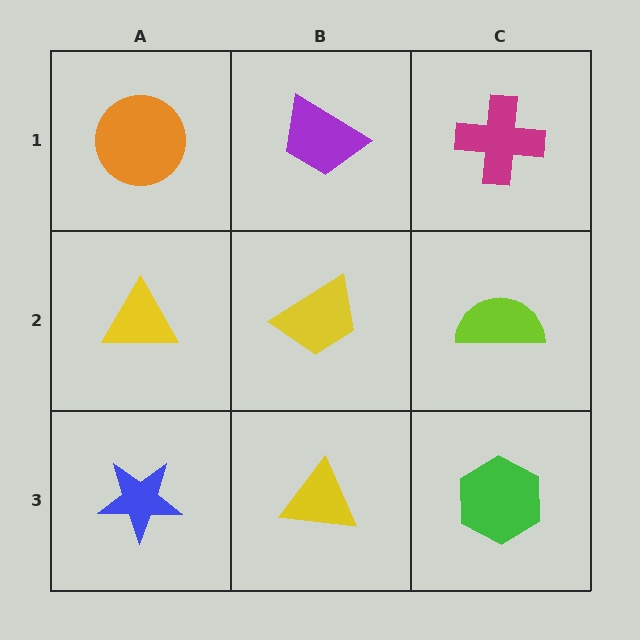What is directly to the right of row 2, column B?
A lime semicircle.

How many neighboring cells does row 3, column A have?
2.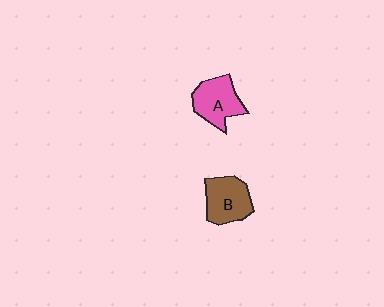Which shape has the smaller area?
Shape A (pink).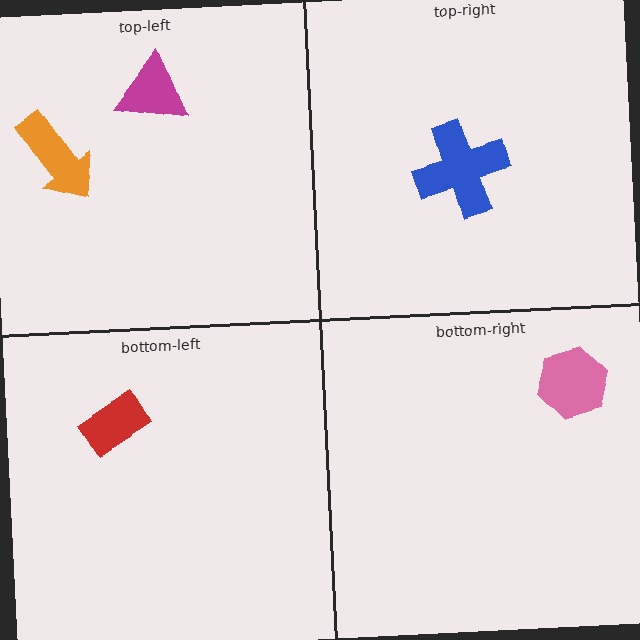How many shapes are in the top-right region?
1.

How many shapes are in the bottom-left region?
1.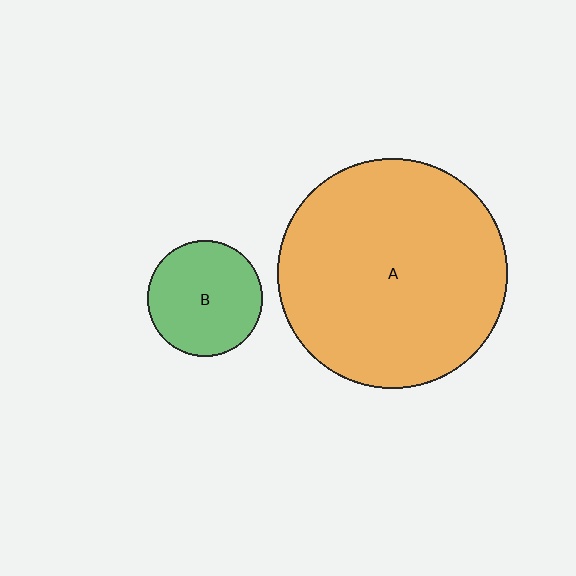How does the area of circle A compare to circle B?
Approximately 4.0 times.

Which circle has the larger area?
Circle A (orange).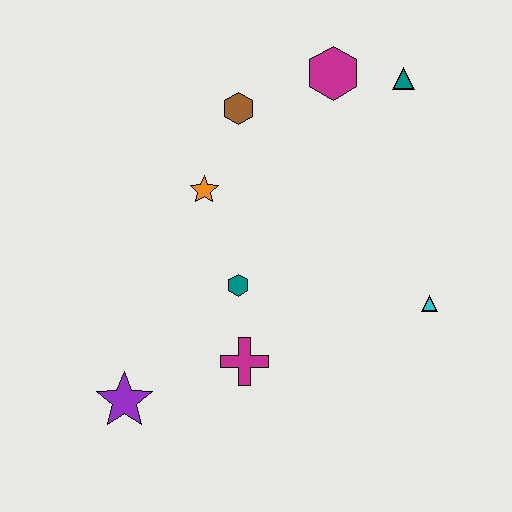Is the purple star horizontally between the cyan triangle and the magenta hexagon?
No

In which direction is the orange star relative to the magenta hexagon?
The orange star is to the left of the magenta hexagon.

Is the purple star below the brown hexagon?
Yes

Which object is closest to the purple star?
The magenta cross is closest to the purple star.